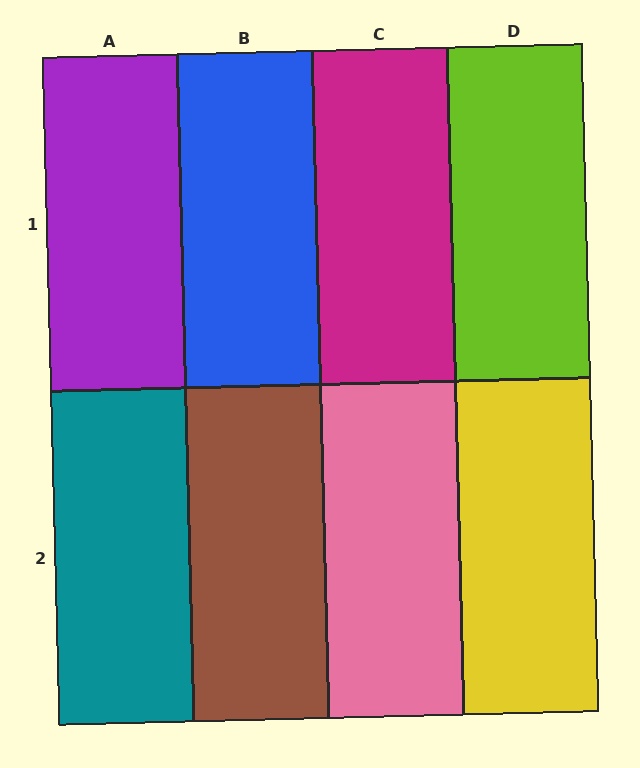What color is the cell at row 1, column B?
Blue.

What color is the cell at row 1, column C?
Magenta.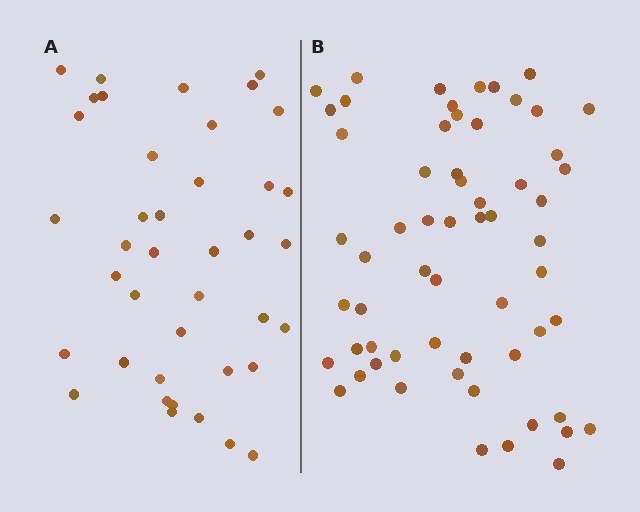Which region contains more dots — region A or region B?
Region B (the right region) has more dots.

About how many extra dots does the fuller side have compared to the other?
Region B has approximately 20 more dots than region A.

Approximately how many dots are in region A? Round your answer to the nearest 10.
About 40 dots.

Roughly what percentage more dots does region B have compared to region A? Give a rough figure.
About 50% more.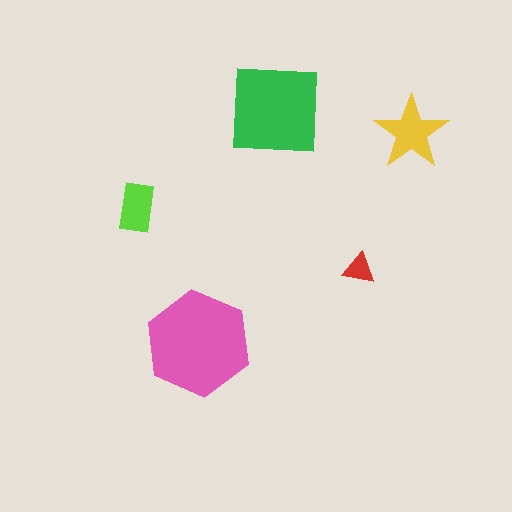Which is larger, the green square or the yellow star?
The green square.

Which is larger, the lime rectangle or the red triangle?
The lime rectangle.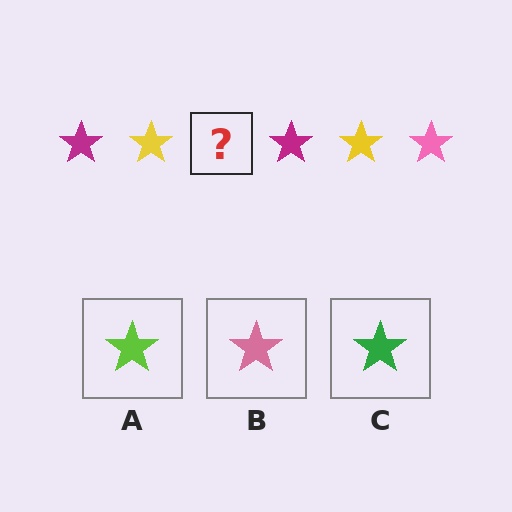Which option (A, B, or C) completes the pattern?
B.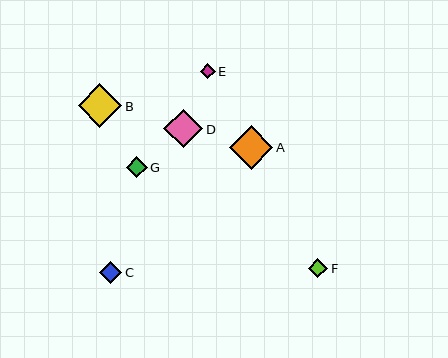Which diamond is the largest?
Diamond A is the largest with a size of approximately 44 pixels.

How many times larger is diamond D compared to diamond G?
Diamond D is approximately 1.8 times the size of diamond G.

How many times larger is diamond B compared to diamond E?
Diamond B is approximately 2.8 times the size of diamond E.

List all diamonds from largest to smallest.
From largest to smallest: A, B, D, C, G, F, E.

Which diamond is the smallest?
Diamond E is the smallest with a size of approximately 15 pixels.